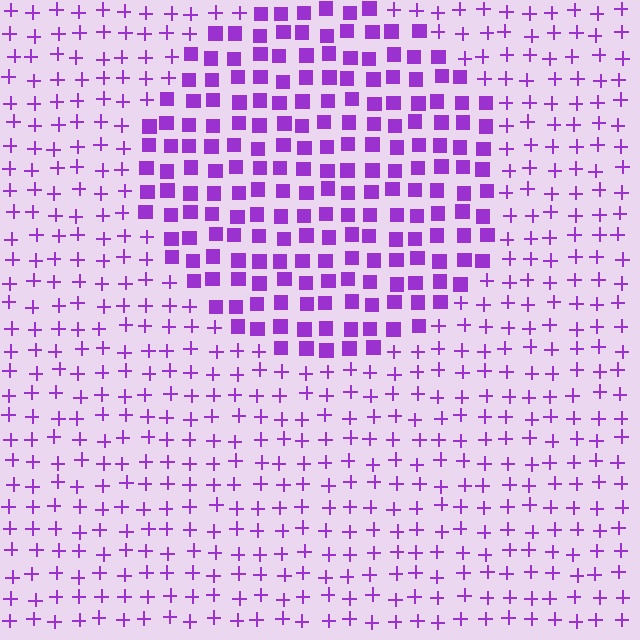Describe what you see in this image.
The image is filled with small purple elements arranged in a uniform grid. A circle-shaped region contains squares, while the surrounding area contains plus signs. The boundary is defined purely by the change in element shape.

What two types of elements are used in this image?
The image uses squares inside the circle region and plus signs outside it.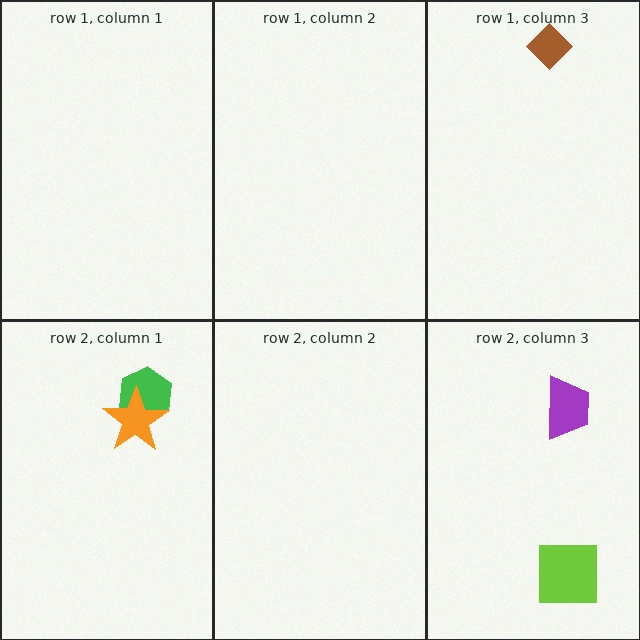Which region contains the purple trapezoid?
The row 2, column 3 region.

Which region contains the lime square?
The row 2, column 3 region.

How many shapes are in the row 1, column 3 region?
1.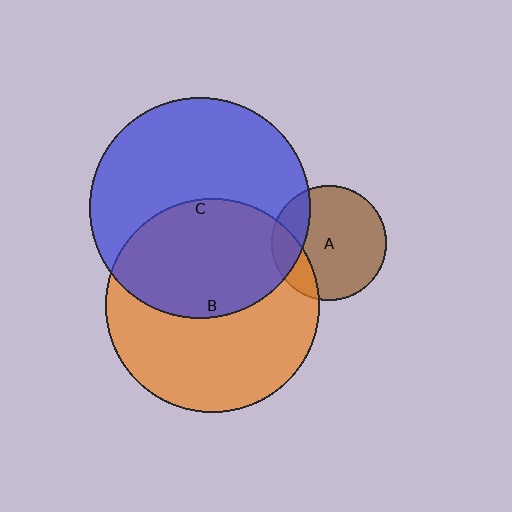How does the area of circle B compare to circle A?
Approximately 3.4 times.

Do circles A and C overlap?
Yes.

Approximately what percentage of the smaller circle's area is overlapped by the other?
Approximately 20%.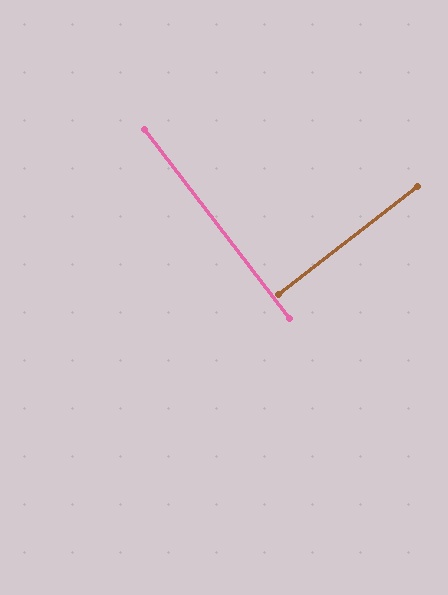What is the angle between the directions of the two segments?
Approximately 90 degrees.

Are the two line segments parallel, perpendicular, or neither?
Perpendicular — they meet at approximately 90°.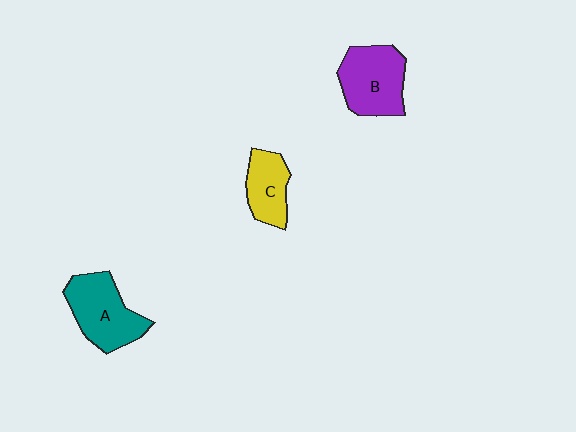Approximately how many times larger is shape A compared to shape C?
Approximately 1.5 times.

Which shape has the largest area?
Shape A (teal).